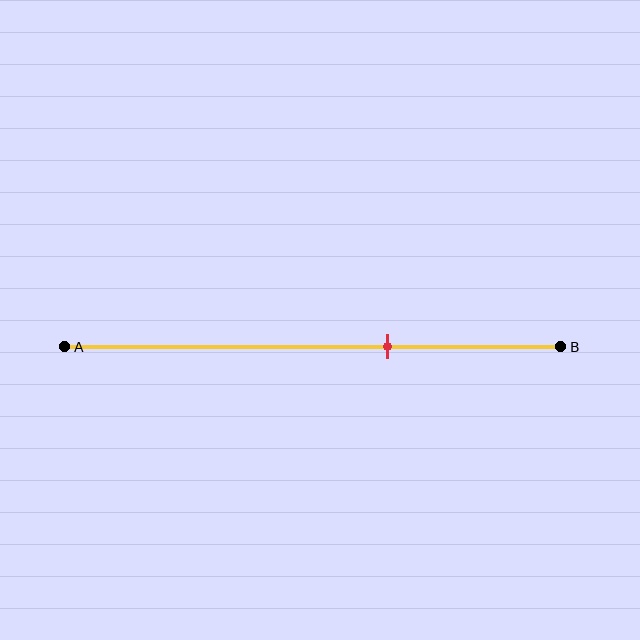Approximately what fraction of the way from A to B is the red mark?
The red mark is approximately 65% of the way from A to B.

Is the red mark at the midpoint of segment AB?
No, the mark is at about 65% from A, not at the 50% midpoint.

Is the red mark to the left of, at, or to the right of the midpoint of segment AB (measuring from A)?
The red mark is to the right of the midpoint of segment AB.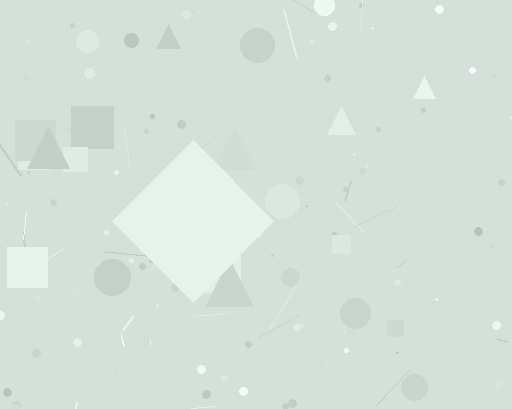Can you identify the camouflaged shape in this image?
The camouflaged shape is a diamond.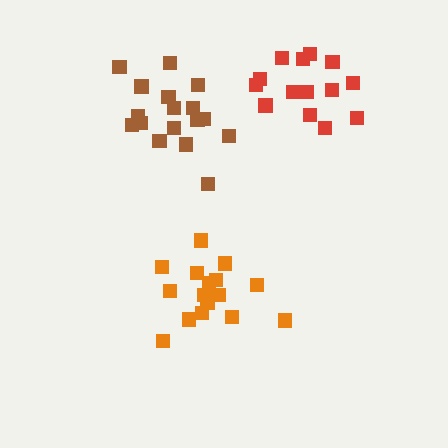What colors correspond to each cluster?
The clusters are colored: orange, brown, red.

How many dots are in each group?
Group 1: 16 dots, Group 2: 18 dots, Group 3: 14 dots (48 total).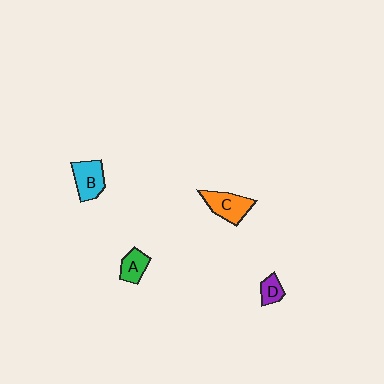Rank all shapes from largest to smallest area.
From largest to smallest: C (orange), B (cyan), A (green), D (purple).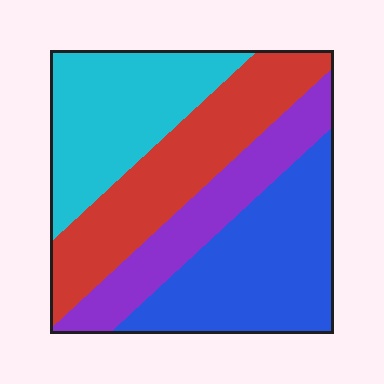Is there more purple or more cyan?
Cyan.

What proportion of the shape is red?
Red covers 27% of the shape.